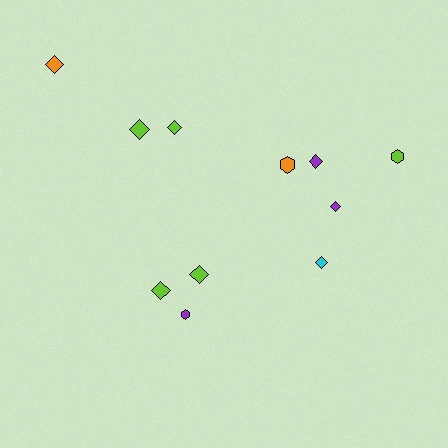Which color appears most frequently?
Lime, with 5 objects.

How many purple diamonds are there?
There are 2 purple diamonds.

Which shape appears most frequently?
Diamond, with 8 objects.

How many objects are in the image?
There are 11 objects.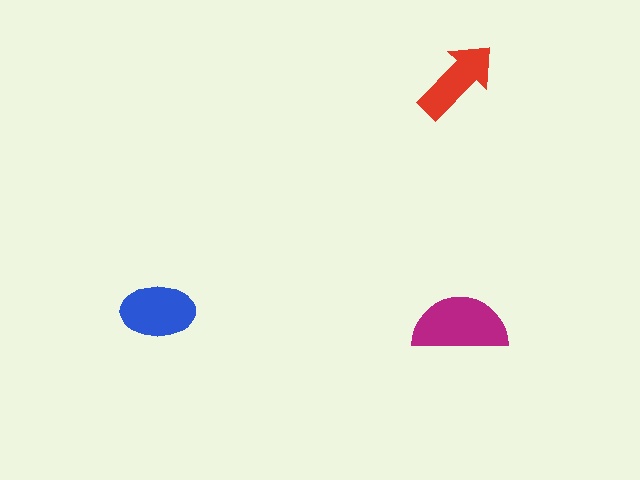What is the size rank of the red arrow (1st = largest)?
3rd.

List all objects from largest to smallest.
The magenta semicircle, the blue ellipse, the red arrow.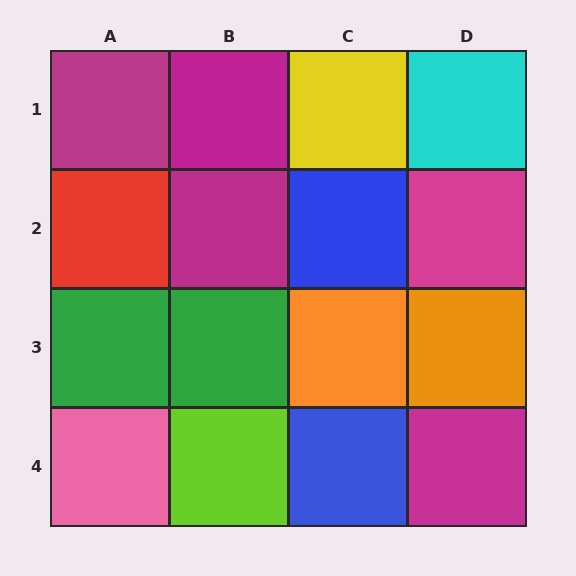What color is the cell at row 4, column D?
Magenta.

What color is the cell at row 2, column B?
Magenta.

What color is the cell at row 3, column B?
Green.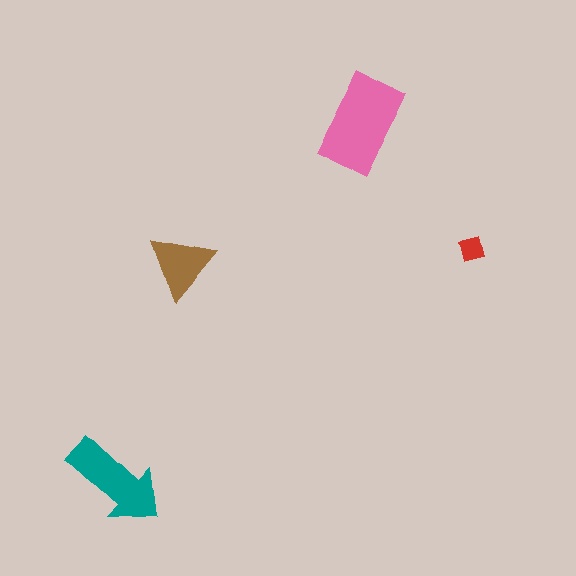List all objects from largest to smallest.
The pink rectangle, the teal arrow, the brown triangle, the red diamond.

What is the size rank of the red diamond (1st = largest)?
4th.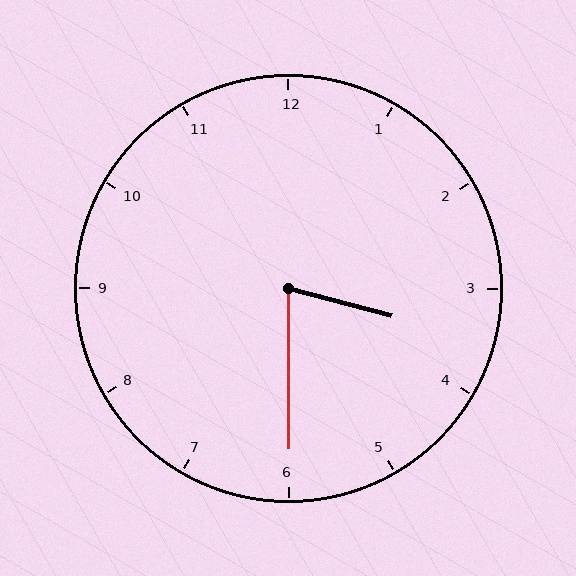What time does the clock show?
3:30.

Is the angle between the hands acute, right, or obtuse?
It is acute.